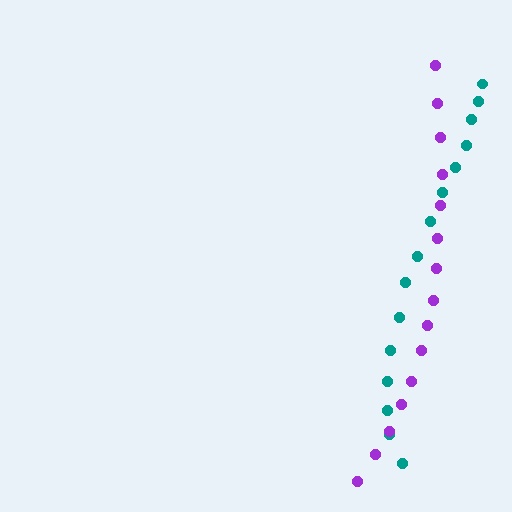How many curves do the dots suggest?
There are 2 distinct paths.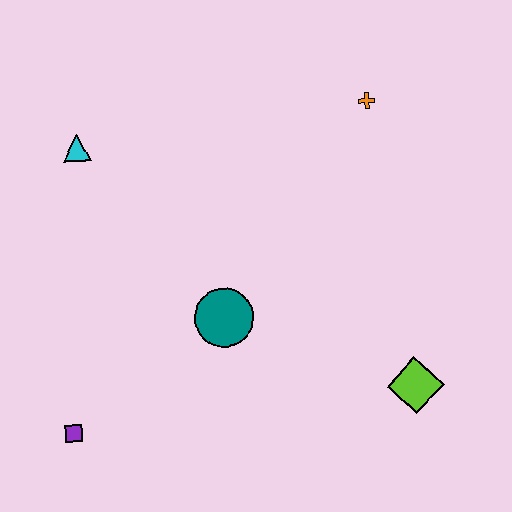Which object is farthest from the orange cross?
The purple square is farthest from the orange cross.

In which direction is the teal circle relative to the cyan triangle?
The teal circle is below the cyan triangle.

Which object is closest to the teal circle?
The purple square is closest to the teal circle.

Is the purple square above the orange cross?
No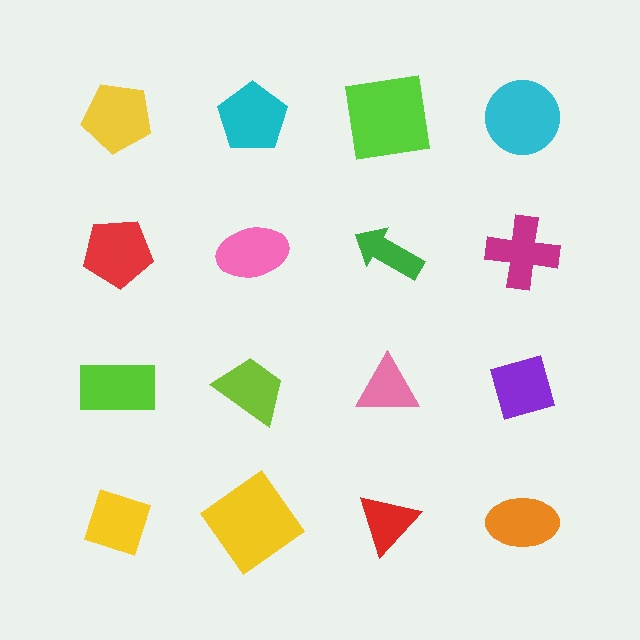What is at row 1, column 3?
A lime square.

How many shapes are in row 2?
4 shapes.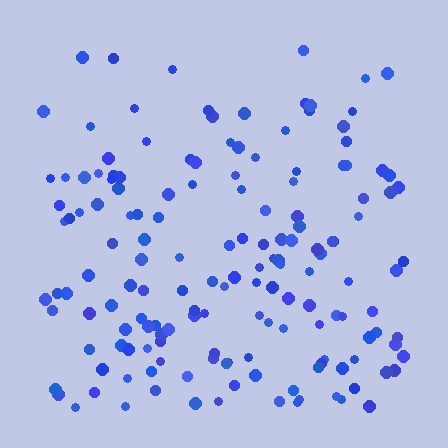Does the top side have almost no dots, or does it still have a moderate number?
Still a moderate number, just noticeably fewer than the bottom.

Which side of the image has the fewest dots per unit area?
The top.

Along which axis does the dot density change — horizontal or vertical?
Vertical.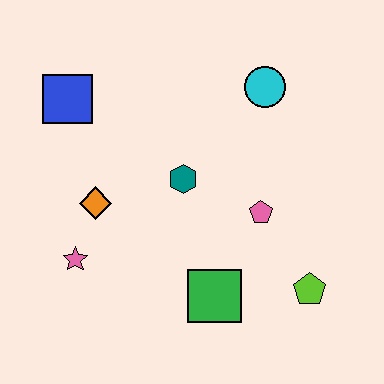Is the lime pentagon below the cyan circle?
Yes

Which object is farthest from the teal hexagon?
The lime pentagon is farthest from the teal hexagon.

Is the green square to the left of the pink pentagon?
Yes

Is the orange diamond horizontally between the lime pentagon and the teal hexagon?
No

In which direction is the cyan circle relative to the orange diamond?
The cyan circle is to the right of the orange diamond.